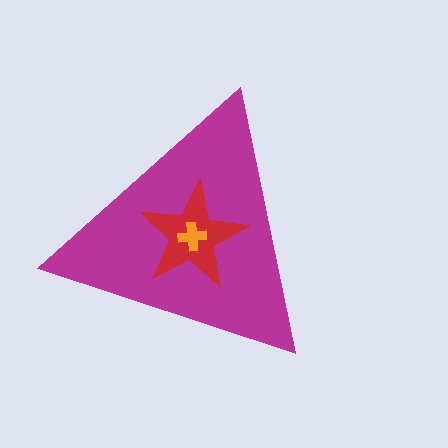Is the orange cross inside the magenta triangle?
Yes.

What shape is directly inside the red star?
The orange cross.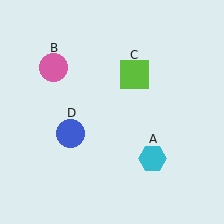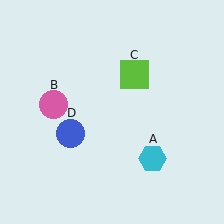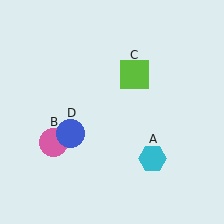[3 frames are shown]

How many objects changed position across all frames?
1 object changed position: pink circle (object B).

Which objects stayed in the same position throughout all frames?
Cyan hexagon (object A) and lime square (object C) and blue circle (object D) remained stationary.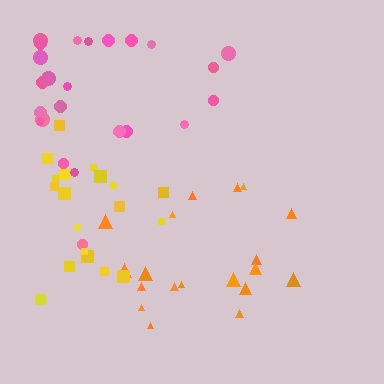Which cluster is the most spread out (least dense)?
Pink.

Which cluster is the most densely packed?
Yellow.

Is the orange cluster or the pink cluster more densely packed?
Orange.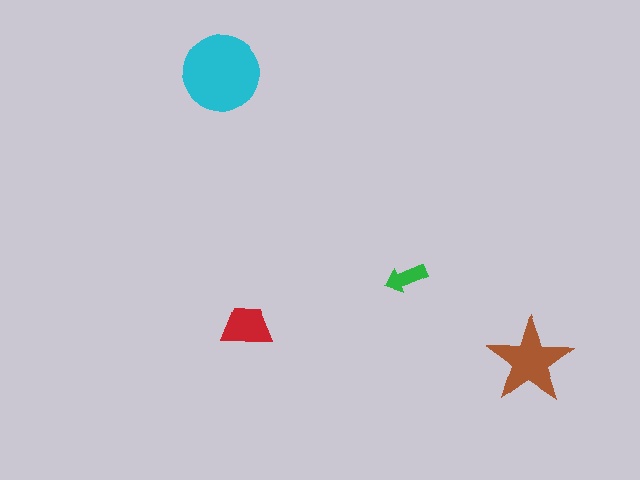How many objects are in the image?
There are 4 objects in the image.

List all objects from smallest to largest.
The green arrow, the red trapezoid, the brown star, the cyan circle.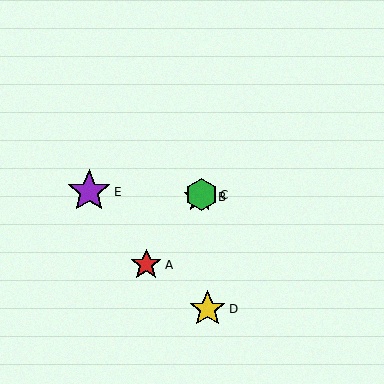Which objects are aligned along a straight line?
Objects A, B, C are aligned along a straight line.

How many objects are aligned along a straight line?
3 objects (A, B, C) are aligned along a straight line.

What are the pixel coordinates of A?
Object A is at (146, 265).